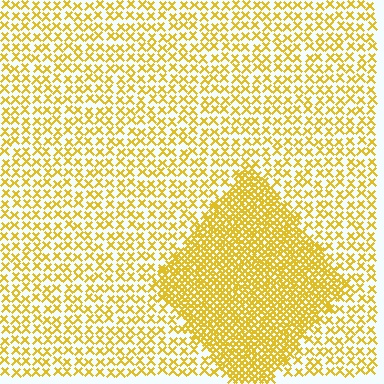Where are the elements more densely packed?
The elements are more densely packed inside the diamond boundary.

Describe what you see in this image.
The image contains small yellow elements arranged at two different densities. A diamond-shaped region is visible where the elements are more densely packed than the surrounding area.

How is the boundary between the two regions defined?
The boundary is defined by a change in element density (approximately 2.7x ratio). All elements are the same color, size, and shape.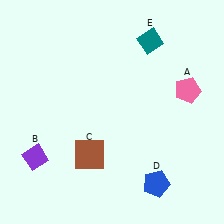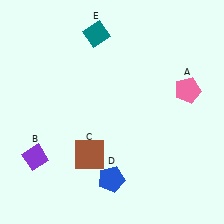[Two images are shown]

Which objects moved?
The objects that moved are: the blue pentagon (D), the teal diamond (E).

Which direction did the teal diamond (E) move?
The teal diamond (E) moved left.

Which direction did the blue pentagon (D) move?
The blue pentagon (D) moved left.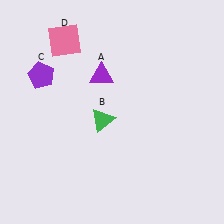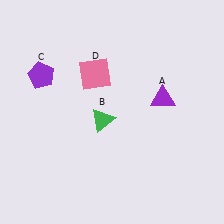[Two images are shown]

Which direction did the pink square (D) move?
The pink square (D) moved down.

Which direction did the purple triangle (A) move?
The purple triangle (A) moved right.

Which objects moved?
The objects that moved are: the purple triangle (A), the pink square (D).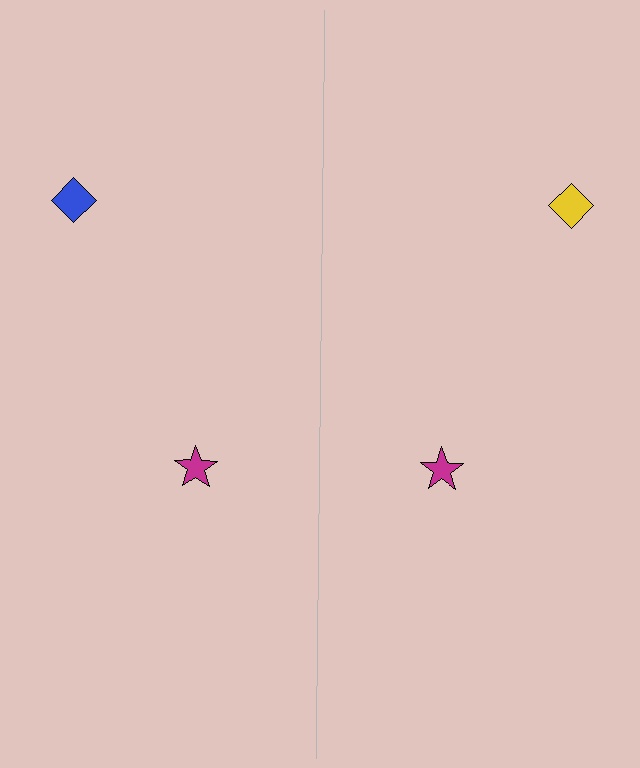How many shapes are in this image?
There are 4 shapes in this image.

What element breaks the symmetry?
The yellow diamond on the right side breaks the symmetry — its mirror counterpart is blue.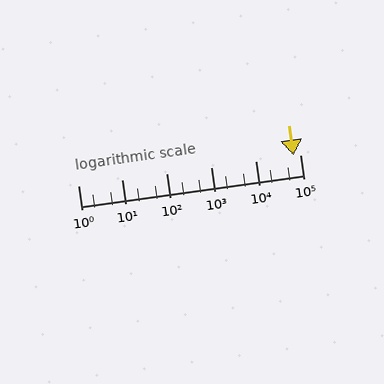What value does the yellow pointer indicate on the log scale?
The pointer indicates approximately 72000.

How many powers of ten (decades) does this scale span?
The scale spans 5 decades, from 1 to 100000.